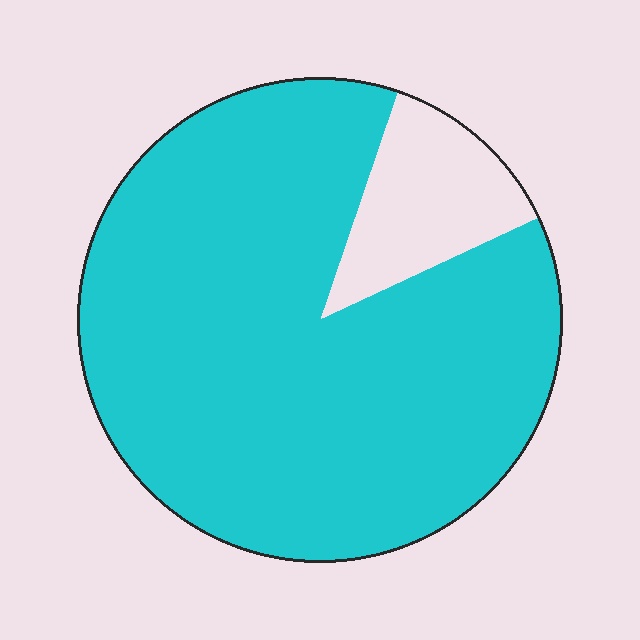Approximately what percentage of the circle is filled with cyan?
Approximately 85%.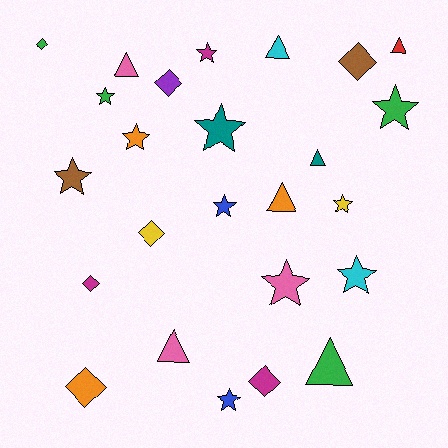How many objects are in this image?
There are 25 objects.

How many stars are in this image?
There are 11 stars.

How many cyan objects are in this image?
There are 2 cyan objects.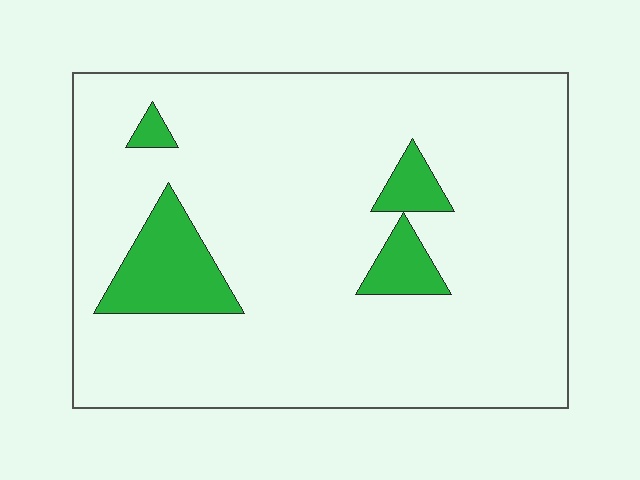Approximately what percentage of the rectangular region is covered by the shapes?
Approximately 10%.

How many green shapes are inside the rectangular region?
4.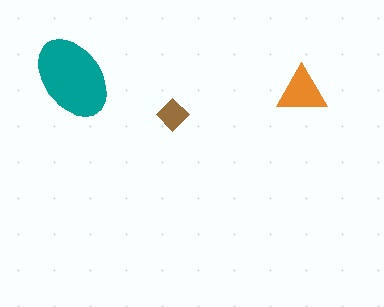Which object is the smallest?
The brown diamond.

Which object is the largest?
The teal ellipse.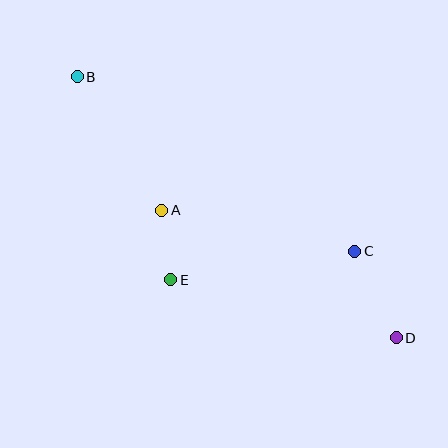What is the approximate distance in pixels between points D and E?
The distance between D and E is approximately 233 pixels.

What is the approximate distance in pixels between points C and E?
The distance between C and E is approximately 186 pixels.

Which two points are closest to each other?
Points A and E are closest to each other.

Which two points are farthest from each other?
Points B and D are farthest from each other.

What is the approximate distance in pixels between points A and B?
The distance between A and B is approximately 158 pixels.